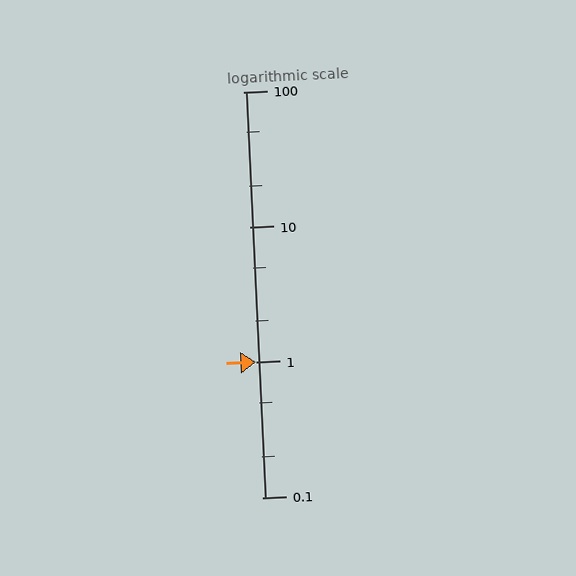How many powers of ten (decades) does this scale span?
The scale spans 3 decades, from 0.1 to 100.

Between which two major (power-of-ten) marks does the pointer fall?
The pointer is between 1 and 10.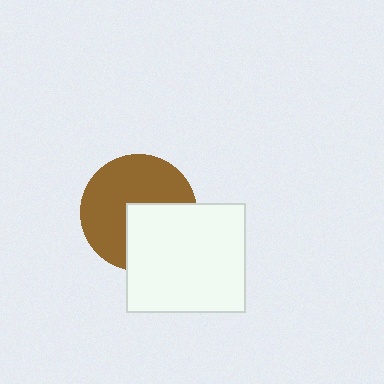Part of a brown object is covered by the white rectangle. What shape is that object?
It is a circle.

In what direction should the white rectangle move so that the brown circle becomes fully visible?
The white rectangle should move toward the lower-right. That is the shortest direction to clear the overlap and leave the brown circle fully visible.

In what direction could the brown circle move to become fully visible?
The brown circle could move toward the upper-left. That would shift it out from behind the white rectangle entirely.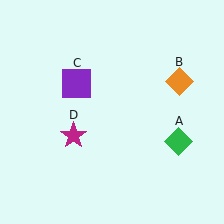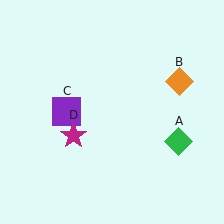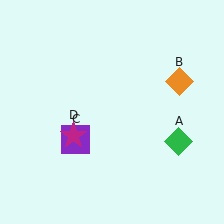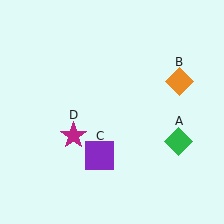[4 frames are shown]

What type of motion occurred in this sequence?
The purple square (object C) rotated counterclockwise around the center of the scene.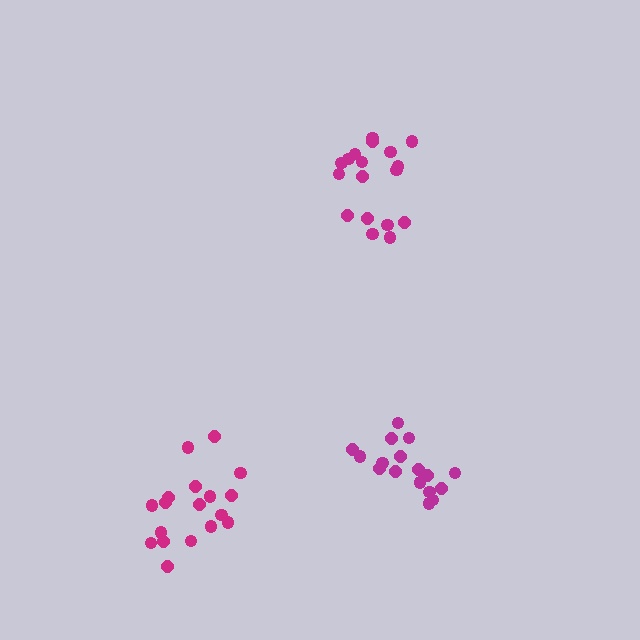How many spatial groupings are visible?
There are 3 spatial groupings.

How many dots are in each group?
Group 1: 18 dots, Group 2: 18 dots, Group 3: 17 dots (53 total).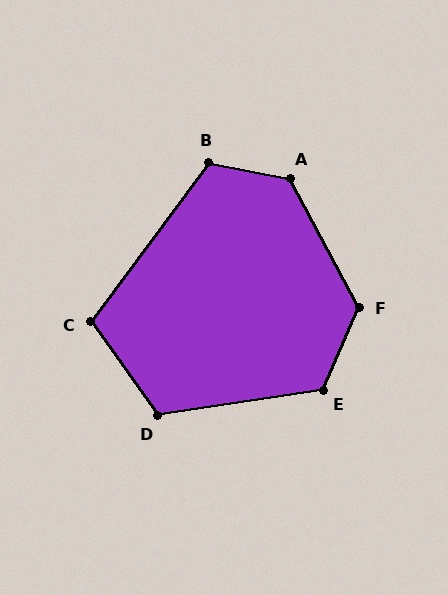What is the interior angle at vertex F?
Approximately 128 degrees (obtuse).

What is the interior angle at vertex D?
Approximately 117 degrees (obtuse).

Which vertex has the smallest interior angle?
C, at approximately 108 degrees.